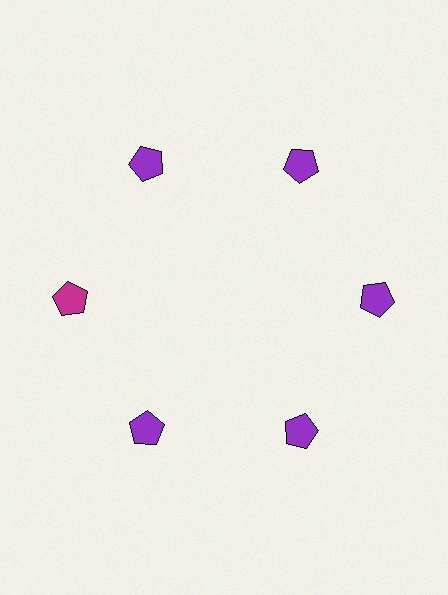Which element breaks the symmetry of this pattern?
The magenta pentagon at roughly the 9 o'clock position breaks the symmetry. All other shapes are purple pentagons.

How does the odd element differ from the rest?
It has a different color: magenta instead of purple.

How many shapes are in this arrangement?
There are 6 shapes arranged in a ring pattern.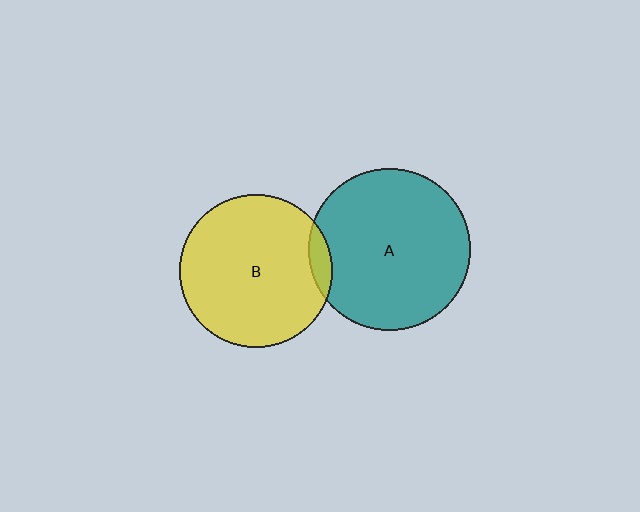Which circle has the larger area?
Circle A (teal).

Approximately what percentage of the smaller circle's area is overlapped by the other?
Approximately 5%.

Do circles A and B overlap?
Yes.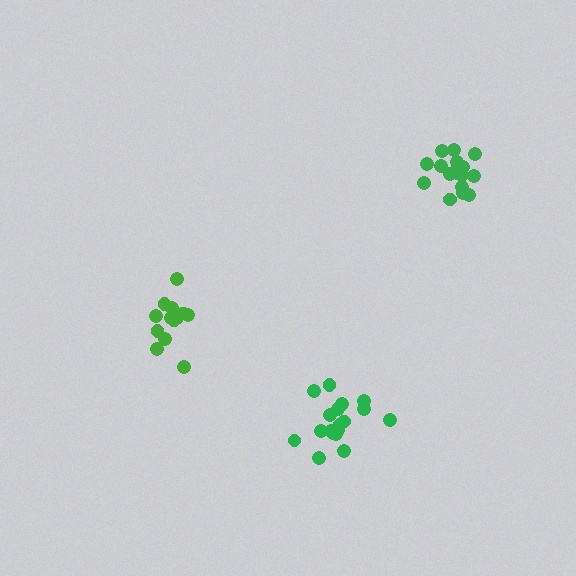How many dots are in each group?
Group 1: 18 dots, Group 2: 13 dots, Group 3: 17 dots (48 total).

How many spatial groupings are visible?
There are 3 spatial groupings.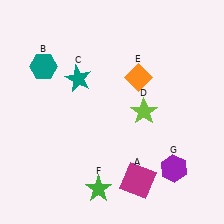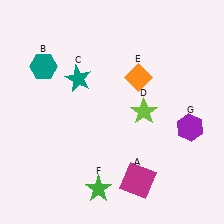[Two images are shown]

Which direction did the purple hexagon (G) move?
The purple hexagon (G) moved up.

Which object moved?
The purple hexagon (G) moved up.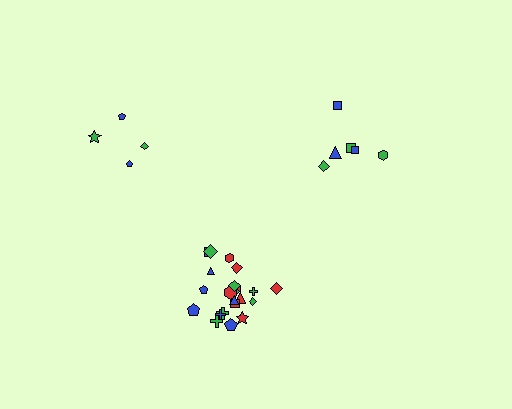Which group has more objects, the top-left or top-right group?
The top-right group.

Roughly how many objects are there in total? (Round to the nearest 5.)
Roughly 30 objects in total.